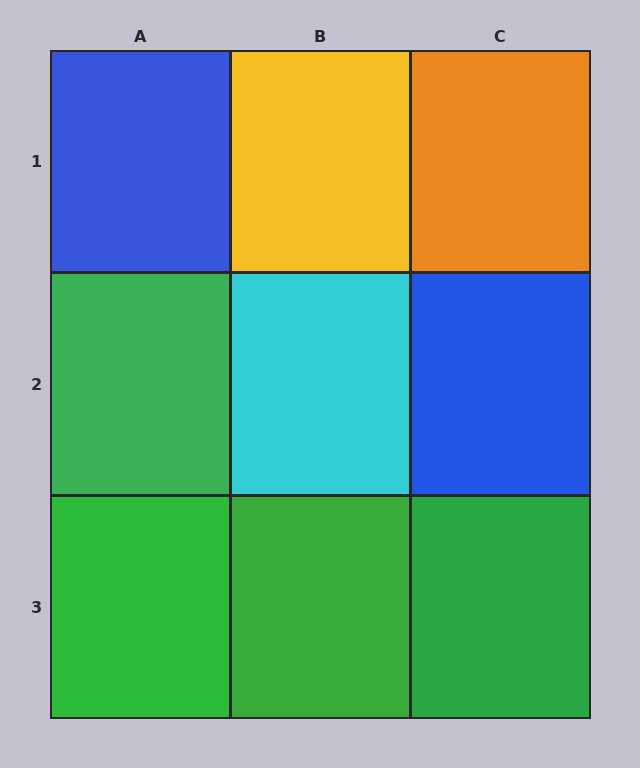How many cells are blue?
2 cells are blue.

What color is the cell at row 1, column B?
Yellow.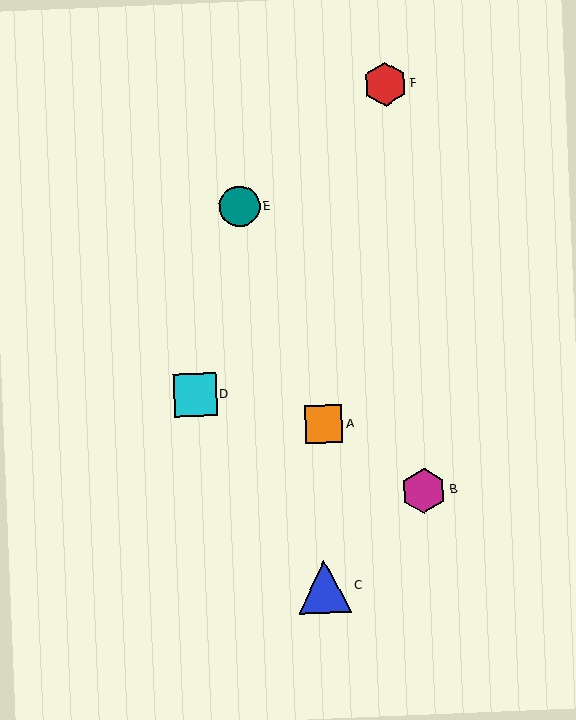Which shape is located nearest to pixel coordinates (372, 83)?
The red hexagon (labeled F) at (385, 84) is nearest to that location.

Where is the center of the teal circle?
The center of the teal circle is at (240, 207).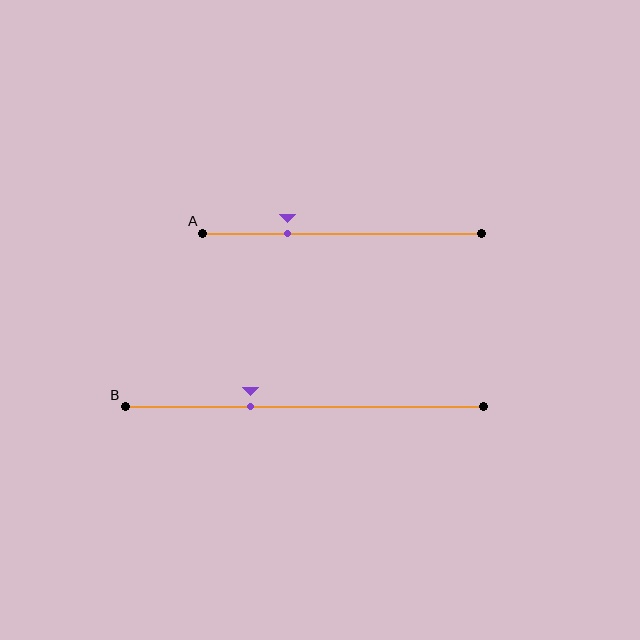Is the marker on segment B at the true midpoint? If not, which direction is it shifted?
No, the marker on segment B is shifted to the left by about 15% of the segment length.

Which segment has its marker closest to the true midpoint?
Segment B has its marker closest to the true midpoint.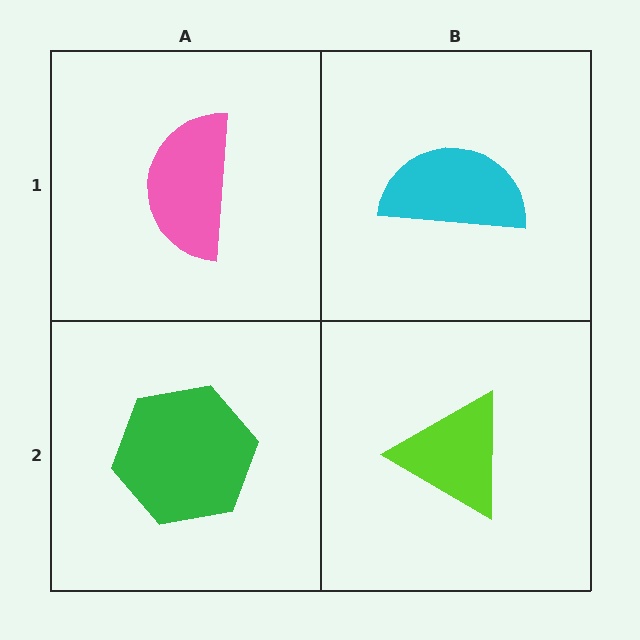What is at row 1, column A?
A pink semicircle.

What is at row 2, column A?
A green hexagon.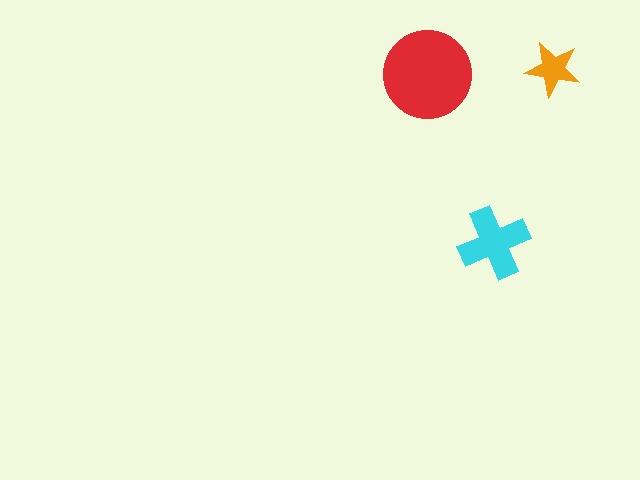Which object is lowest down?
The cyan cross is bottommost.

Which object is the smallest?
The orange star.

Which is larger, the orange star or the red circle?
The red circle.